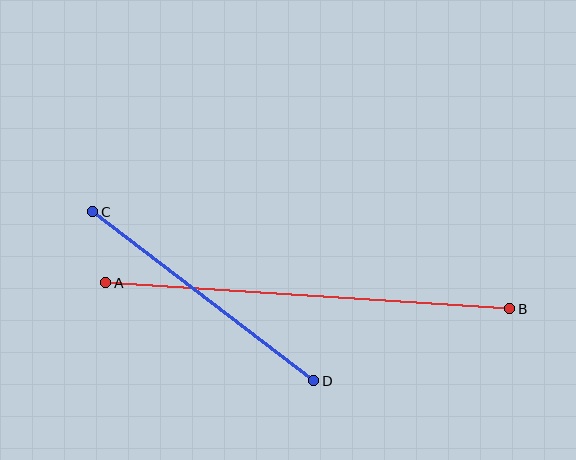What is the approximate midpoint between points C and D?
The midpoint is at approximately (203, 296) pixels.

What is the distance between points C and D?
The distance is approximately 278 pixels.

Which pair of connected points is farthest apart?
Points A and B are farthest apart.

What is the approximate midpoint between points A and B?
The midpoint is at approximately (308, 296) pixels.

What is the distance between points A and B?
The distance is approximately 405 pixels.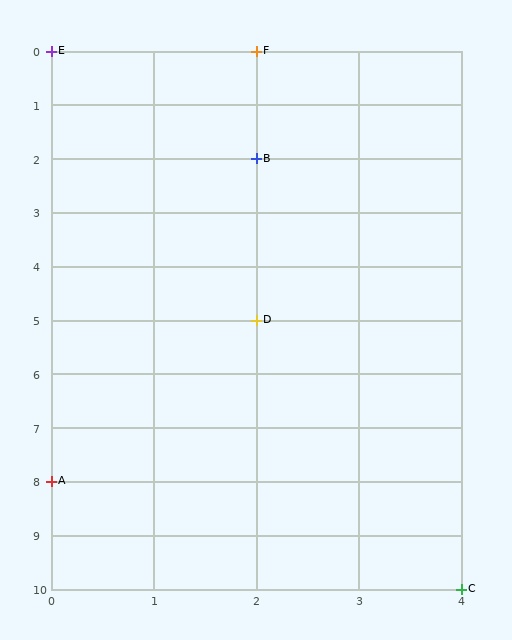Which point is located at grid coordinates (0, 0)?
Point E is at (0, 0).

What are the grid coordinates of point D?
Point D is at grid coordinates (2, 5).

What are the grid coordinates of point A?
Point A is at grid coordinates (0, 8).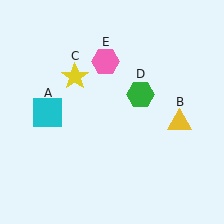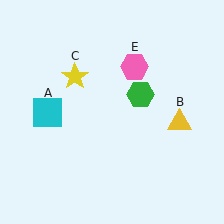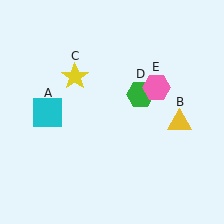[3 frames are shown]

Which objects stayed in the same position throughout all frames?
Cyan square (object A) and yellow triangle (object B) and yellow star (object C) and green hexagon (object D) remained stationary.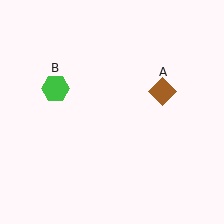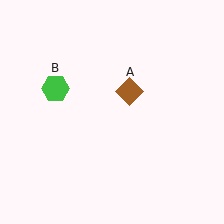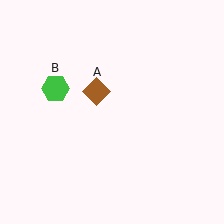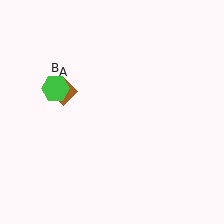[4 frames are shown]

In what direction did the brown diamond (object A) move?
The brown diamond (object A) moved left.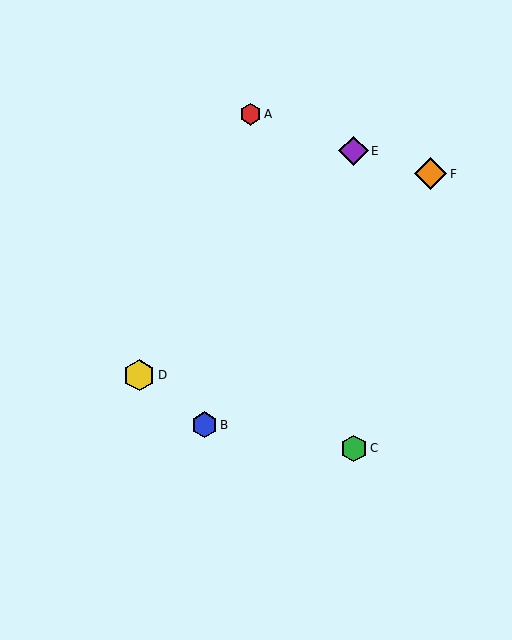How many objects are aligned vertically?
2 objects (C, E) are aligned vertically.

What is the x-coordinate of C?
Object C is at x≈354.